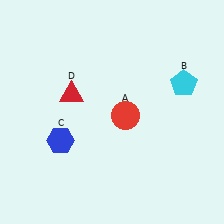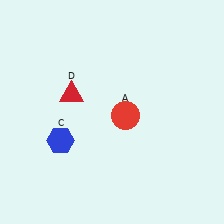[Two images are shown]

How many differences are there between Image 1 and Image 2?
There is 1 difference between the two images.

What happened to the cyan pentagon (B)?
The cyan pentagon (B) was removed in Image 2. It was in the top-right area of Image 1.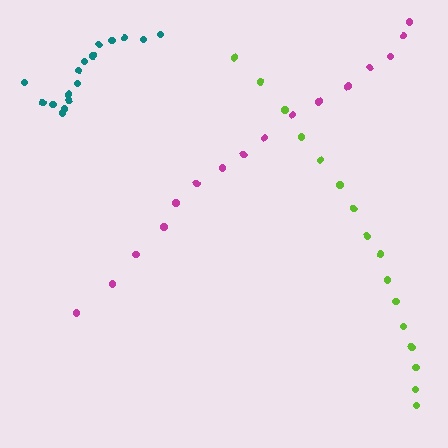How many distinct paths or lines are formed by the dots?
There are 3 distinct paths.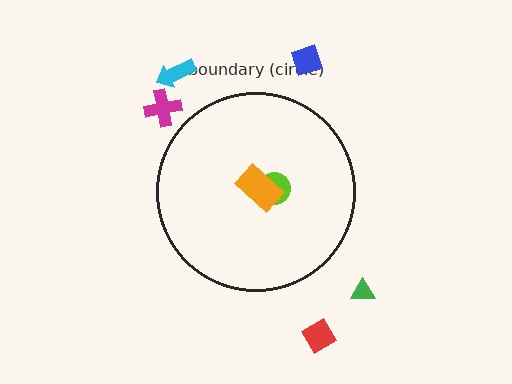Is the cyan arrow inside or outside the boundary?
Outside.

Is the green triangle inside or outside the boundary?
Outside.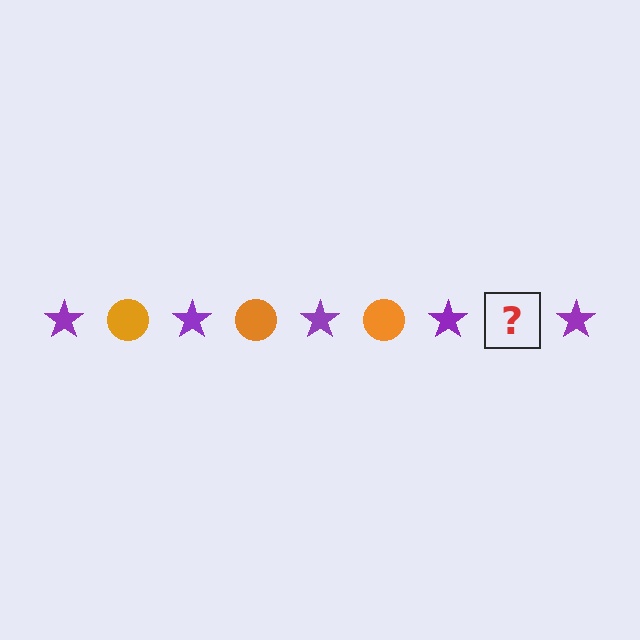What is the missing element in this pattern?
The missing element is an orange circle.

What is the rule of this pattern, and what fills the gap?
The rule is that the pattern alternates between purple star and orange circle. The gap should be filled with an orange circle.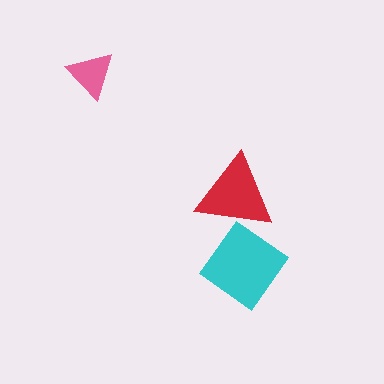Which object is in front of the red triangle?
The cyan diamond is in front of the red triangle.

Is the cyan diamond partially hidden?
No, no other shape covers it.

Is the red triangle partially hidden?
Yes, it is partially covered by another shape.